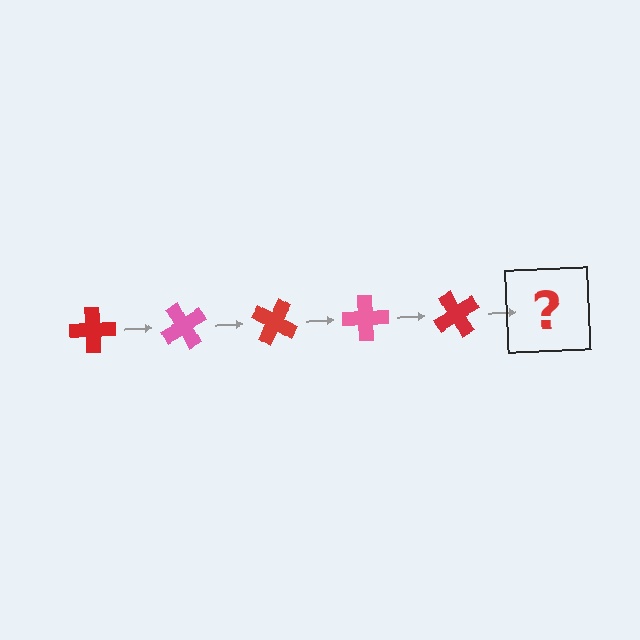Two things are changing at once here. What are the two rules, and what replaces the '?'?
The two rules are that it rotates 60 degrees each step and the color cycles through red and pink. The '?' should be a pink cross, rotated 300 degrees from the start.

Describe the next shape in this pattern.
It should be a pink cross, rotated 300 degrees from the start.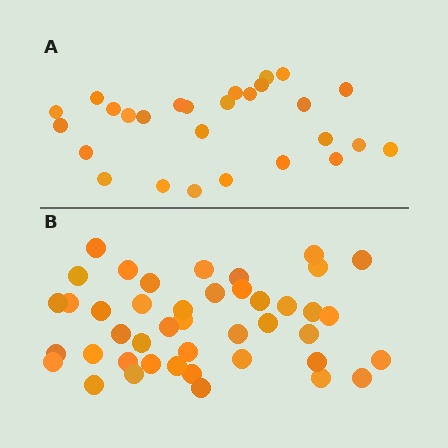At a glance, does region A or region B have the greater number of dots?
Region B (the bottom region) has more dots.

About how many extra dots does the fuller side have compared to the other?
Region B has approximately 15 more dots than region A.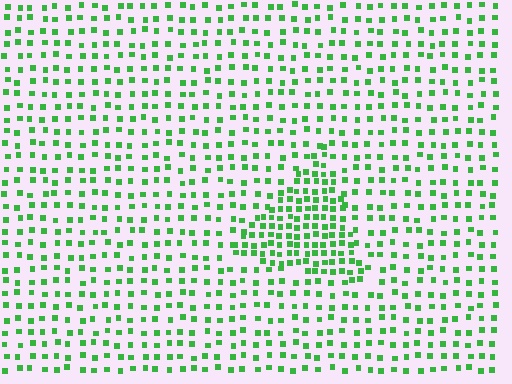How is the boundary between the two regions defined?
The boundary is defined by a change in element density (approximately 2.0x ratio). All elements are the same color, size, and shape.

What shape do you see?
I see a triangle.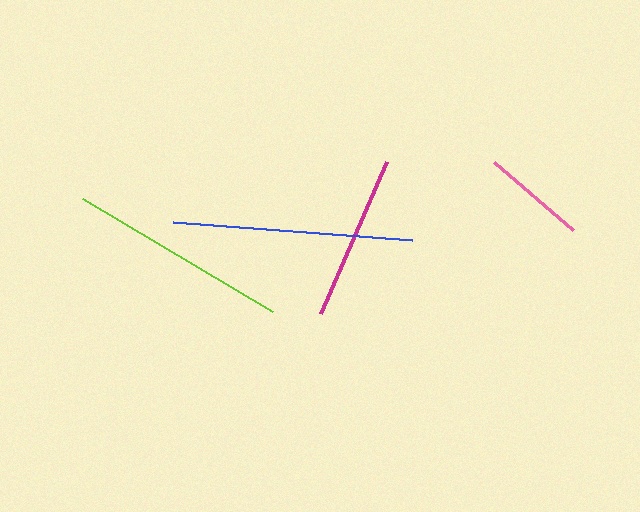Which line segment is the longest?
The blue line is the longest at approximately 239 pixels.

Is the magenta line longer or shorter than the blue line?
The blue line is longer than the magenta line.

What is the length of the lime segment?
The lime segment is approximately 221 pixels long.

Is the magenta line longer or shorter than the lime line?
The lime line is longer than the magenta line.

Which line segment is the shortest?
The pink line is the shortest at approximately 104 pixels.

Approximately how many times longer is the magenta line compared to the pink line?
The magenta line is approximately 1.6 times the length of the pink line.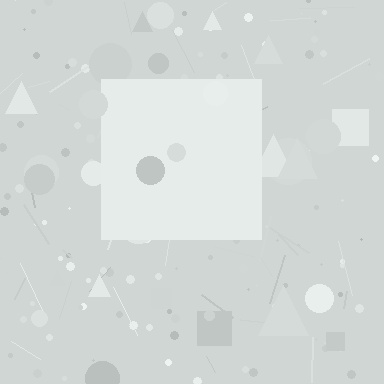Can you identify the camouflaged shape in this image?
The camouflaged shape is a square.